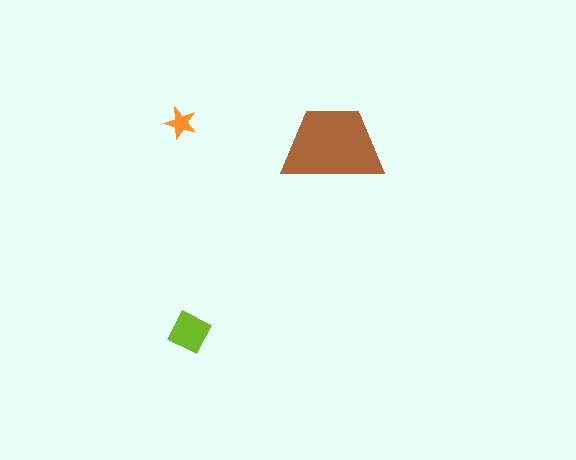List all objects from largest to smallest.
The brown trapezoid, the lime diamond, the orange star.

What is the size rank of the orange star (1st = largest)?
3rd.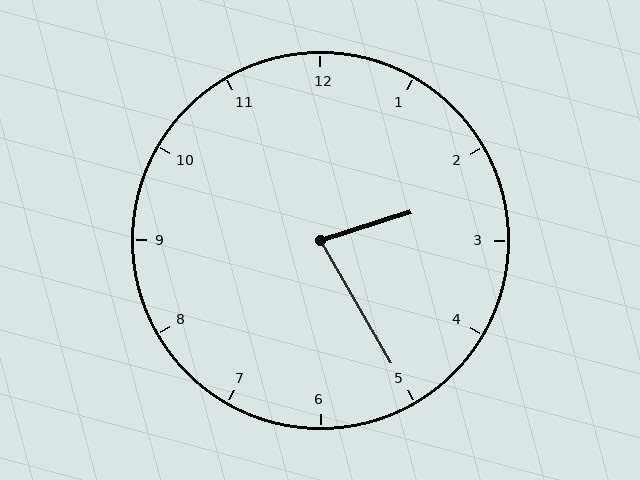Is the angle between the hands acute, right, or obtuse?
It is acute.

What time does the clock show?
2:25.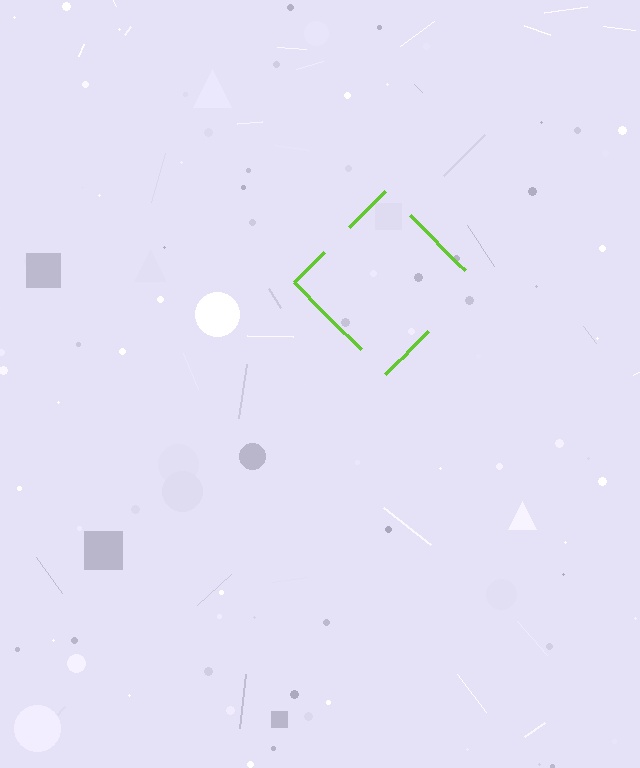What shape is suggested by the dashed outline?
The dashed outline suggests a diamond.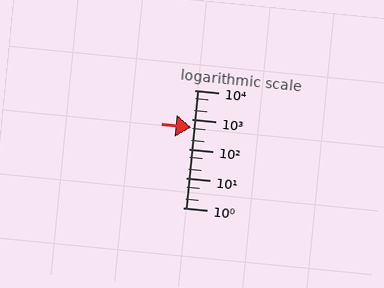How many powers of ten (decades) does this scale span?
The scale spans 4 decades, from 1 to 10000.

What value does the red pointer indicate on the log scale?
The pointer indicates approximately 530.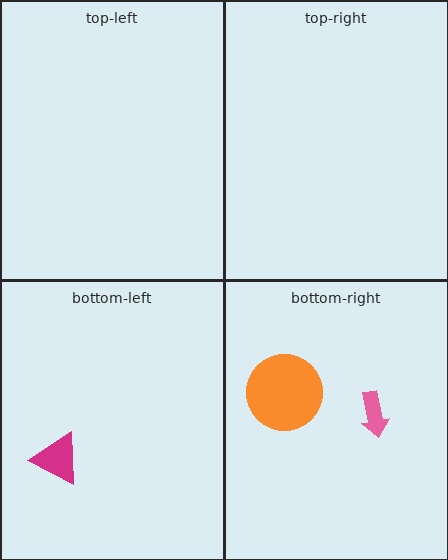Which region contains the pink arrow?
The bottom-right region.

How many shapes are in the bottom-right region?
2.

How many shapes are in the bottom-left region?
1.